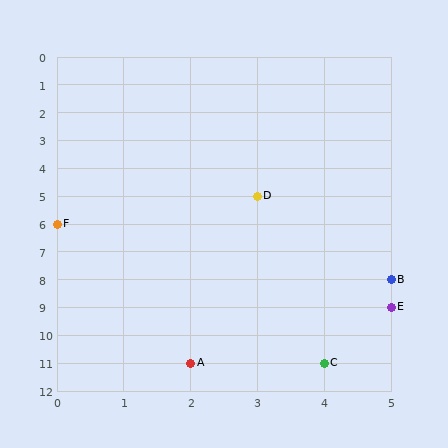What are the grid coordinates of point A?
Point A is at grid coordinates (2, 11).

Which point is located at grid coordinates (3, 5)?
Point D is at (3, 5).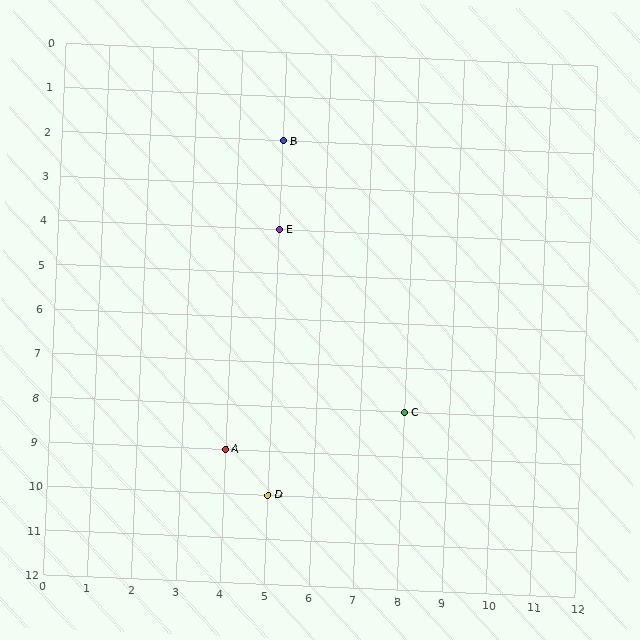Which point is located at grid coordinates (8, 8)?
Point C is at (8, 8).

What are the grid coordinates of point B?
Point B is at grid coordinates (5, 2).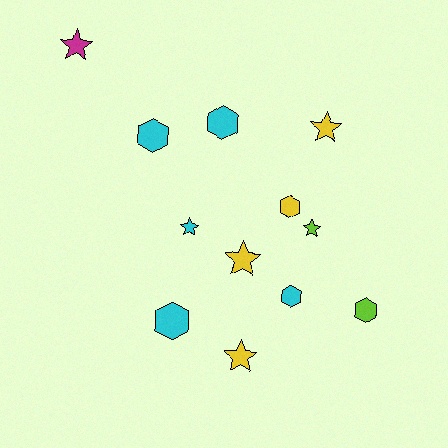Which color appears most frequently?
Cyan, with 5 objects.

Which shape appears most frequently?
Star, with 6 objects.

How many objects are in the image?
There are 12 objects.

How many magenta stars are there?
There is 1 magenta star.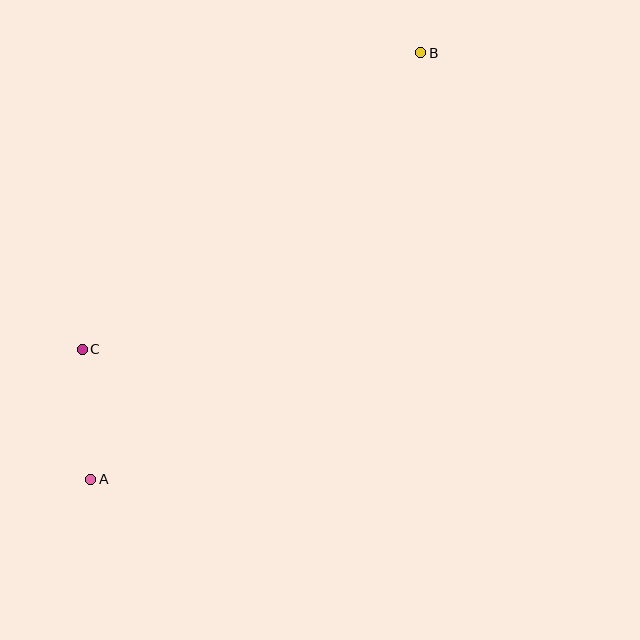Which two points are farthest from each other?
Points A and B are farthest from each other.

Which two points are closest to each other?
Points A and C are closest to each other.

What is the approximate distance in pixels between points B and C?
The distance between B and C is approximately 450 pixels.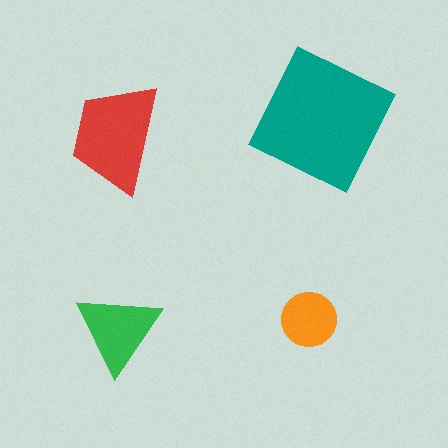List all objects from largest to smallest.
The teal square, the red trapezoid, the green triangle, the orange circle.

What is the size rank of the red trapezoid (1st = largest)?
2nd.